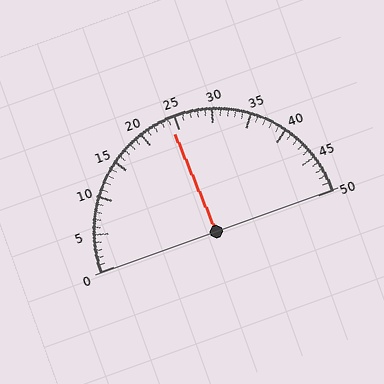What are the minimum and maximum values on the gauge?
The gauge ranges from 0 to 50.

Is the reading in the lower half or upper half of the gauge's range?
The reading is in the lower half of the range (0 to 50).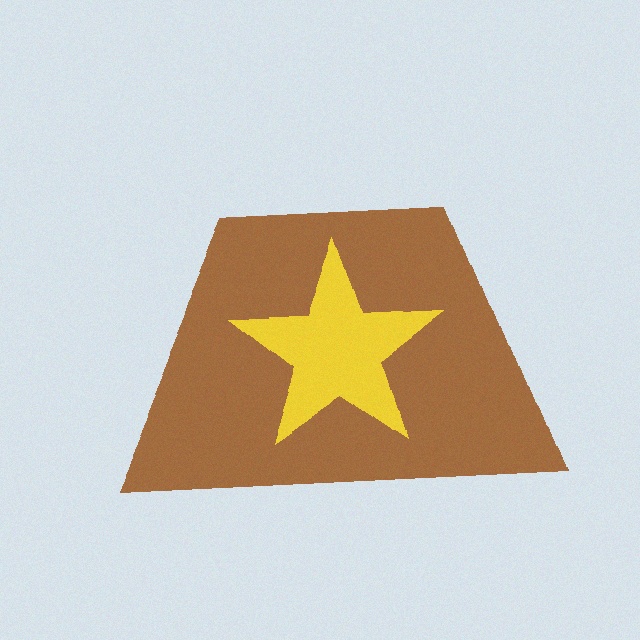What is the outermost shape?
The brown trapezoid.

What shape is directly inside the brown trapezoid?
The yellow star.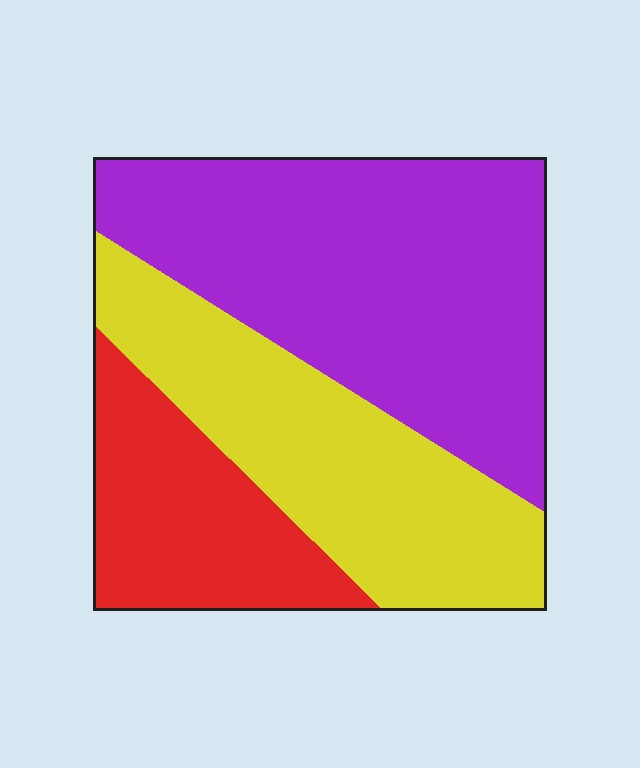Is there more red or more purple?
Purple.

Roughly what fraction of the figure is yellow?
Yellow covers 33% of the figure.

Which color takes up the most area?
Purple, at roughly 45%.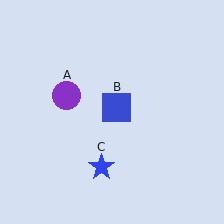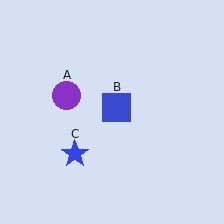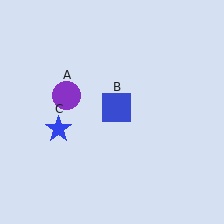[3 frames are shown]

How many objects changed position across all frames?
1 object changed position: blue star (object C).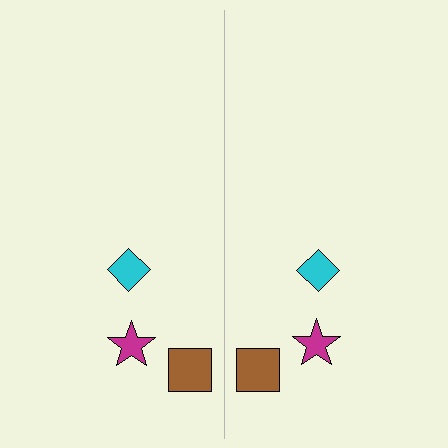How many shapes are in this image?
There are 6 shapes in this image.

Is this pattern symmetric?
Yes, this pattern has bilateral (reflection) symmetry.